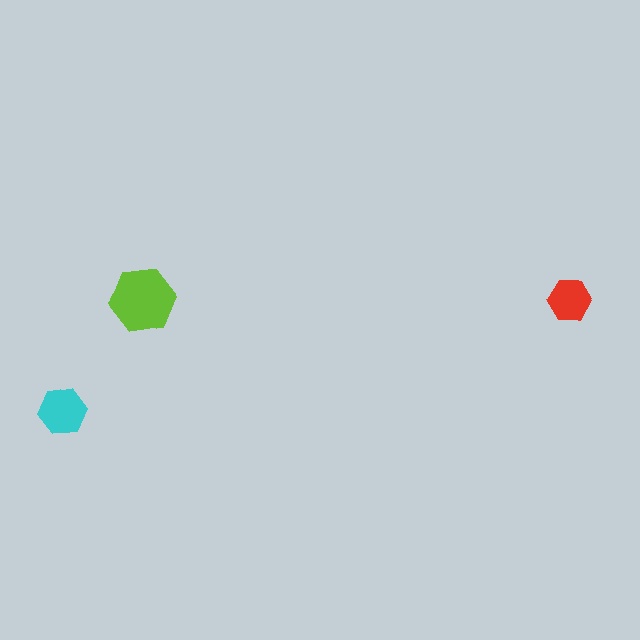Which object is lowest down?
The cyan hexagon is bottommost.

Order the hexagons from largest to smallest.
the lime one, the cyan one, the red one.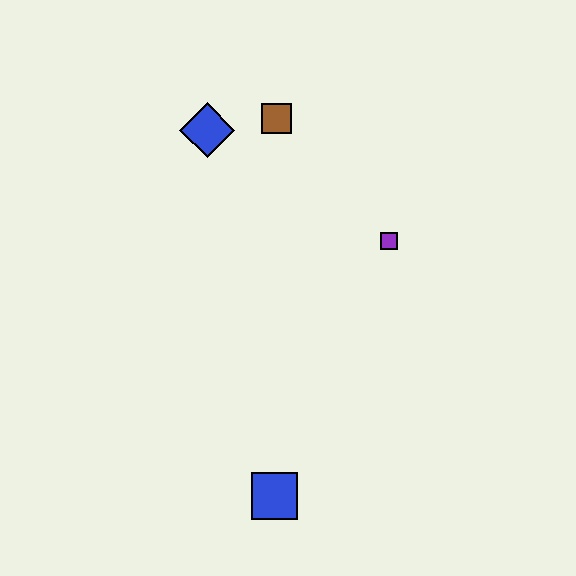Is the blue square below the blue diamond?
Yes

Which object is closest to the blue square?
The purple square is closest to the blue square.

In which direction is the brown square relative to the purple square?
The brown square is above the purple square.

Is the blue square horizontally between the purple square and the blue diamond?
Yes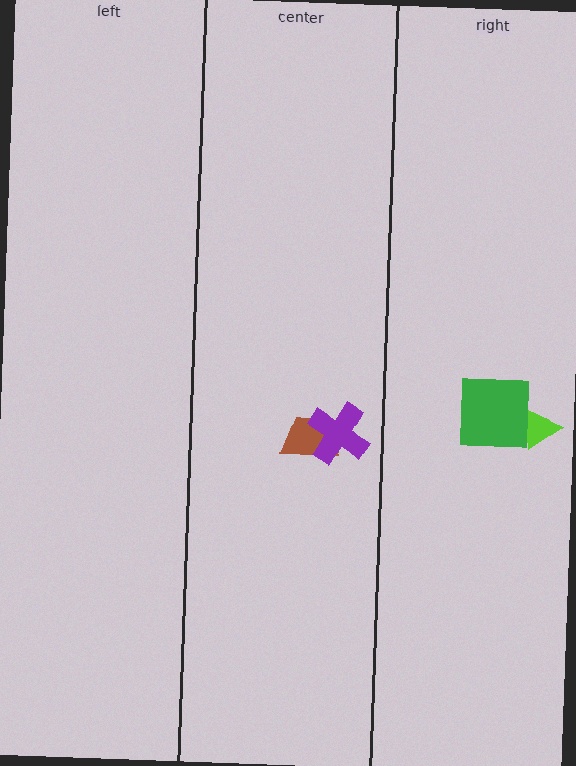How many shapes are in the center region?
2.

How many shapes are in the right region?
2.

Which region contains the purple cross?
The center region.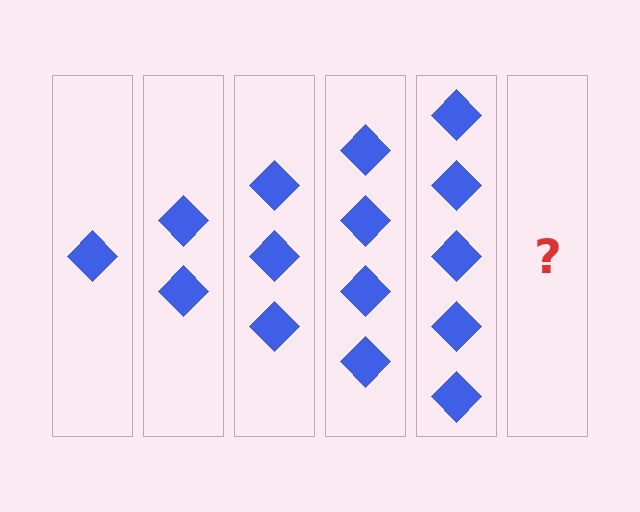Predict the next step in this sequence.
The next step is 6 diamonds.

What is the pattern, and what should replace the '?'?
The pattern is that each step adds one more diamond. The '?' should be 6 diamonds.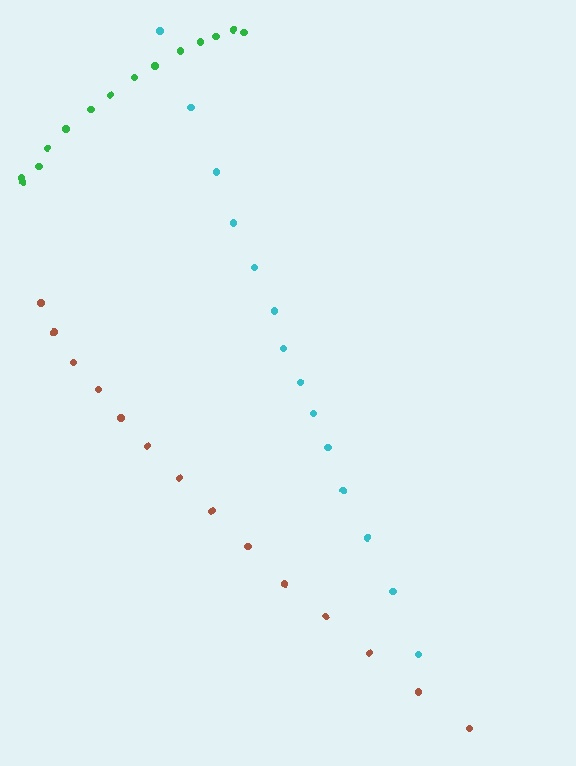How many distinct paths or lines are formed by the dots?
There are 3 distinct paths.